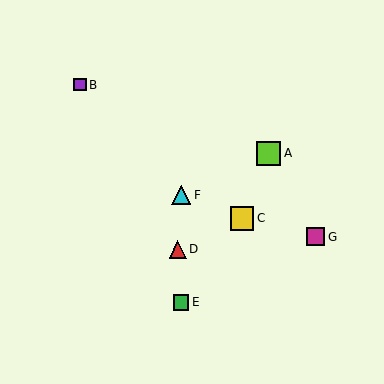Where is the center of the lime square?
The center of the lime square is at (269, 153).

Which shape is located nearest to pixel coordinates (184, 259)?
The red triangle (labeled D) at (178, 249) is nearest to that location.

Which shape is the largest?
The lime square (labeled A) is the largest.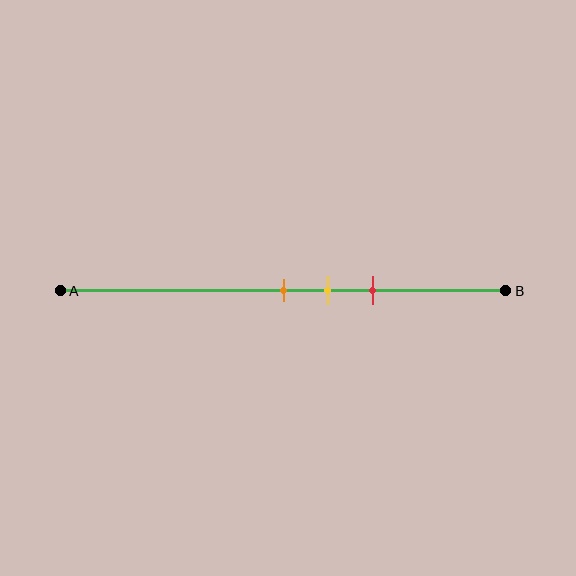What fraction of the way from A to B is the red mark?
The red mark is approximately 70% (0.7) of the way from A to B.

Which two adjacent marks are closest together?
The orange and yellow marks are the closest adjacent pair.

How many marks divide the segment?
There are 3 marks dividing the segment.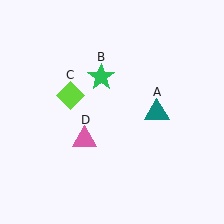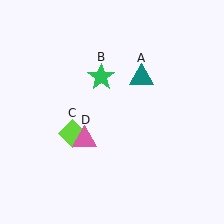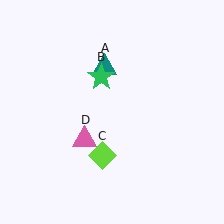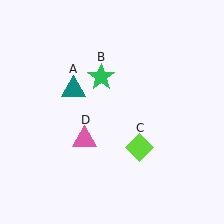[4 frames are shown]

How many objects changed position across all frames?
2 objects changed position: teal triangle (object A), lime diamond (object C).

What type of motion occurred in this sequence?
The teal triangle (object A), lime diamond (object C) rotated counterclockwise around the center of the scene.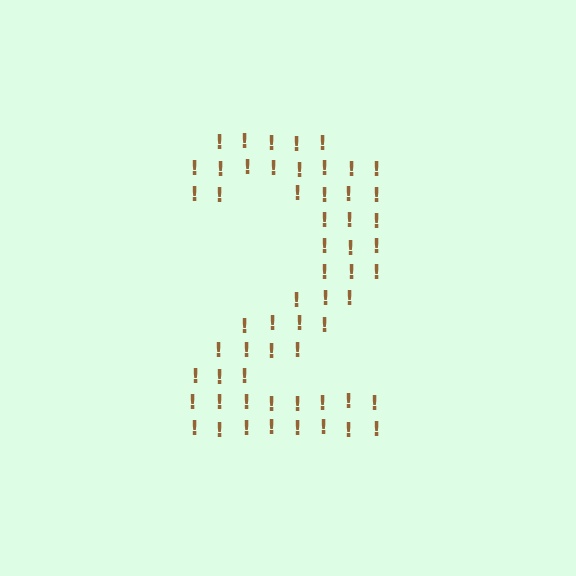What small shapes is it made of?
It is made of small exclamation marks.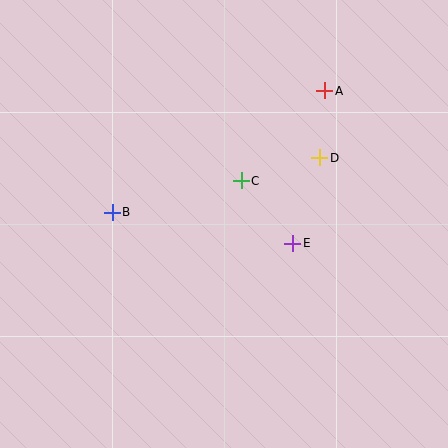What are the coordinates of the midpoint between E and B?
The midpoint between E and B is at (202, 228).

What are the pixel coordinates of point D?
Point D is at (320, 158).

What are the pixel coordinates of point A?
Point A is at (325, 91).